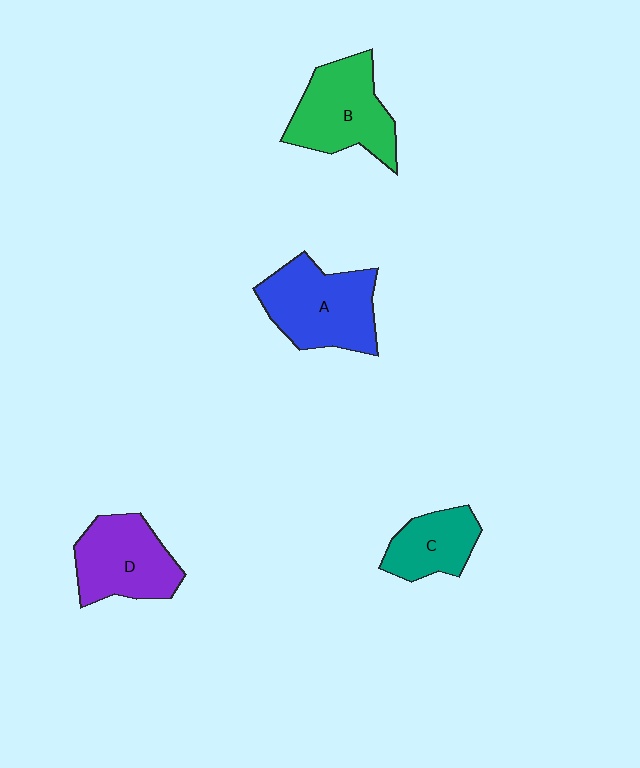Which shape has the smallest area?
Shape C (teal).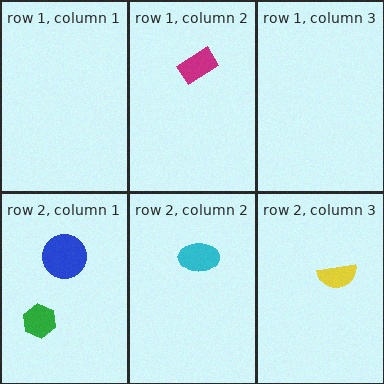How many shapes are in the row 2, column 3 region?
1.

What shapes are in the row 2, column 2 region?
The cyan ellipse.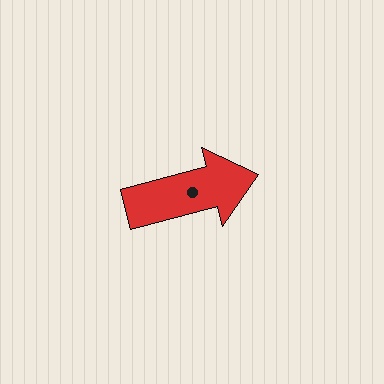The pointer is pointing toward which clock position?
Roughly 3 o'clock.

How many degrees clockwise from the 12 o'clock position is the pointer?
Approximately 75 degrees.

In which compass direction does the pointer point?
East.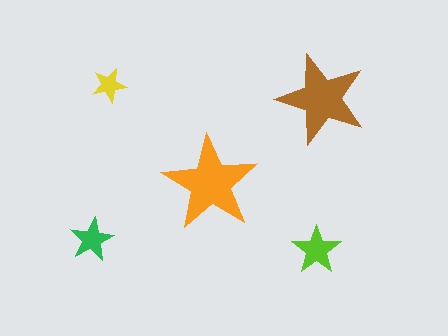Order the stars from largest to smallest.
the orange one, the brown one, the lime one, the green one, the yellow one.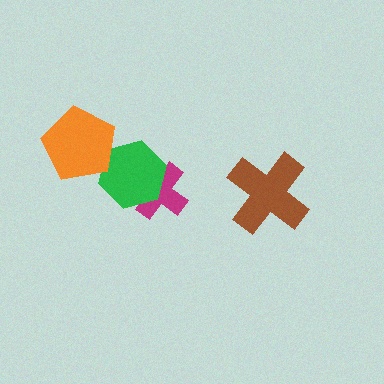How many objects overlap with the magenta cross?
1 object overlaps with the magenta cross.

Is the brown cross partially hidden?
No, no other shape covers it.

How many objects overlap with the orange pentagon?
1 object overlaps with the orange pentagon.